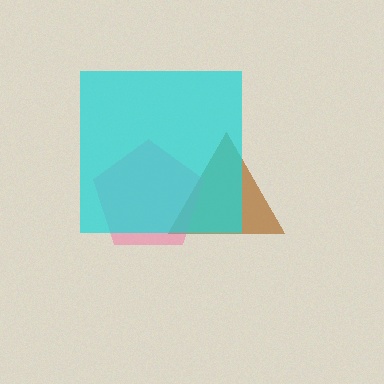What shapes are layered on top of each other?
The layered shapes are: a brown triangle, a pink pentagon, a cyan square.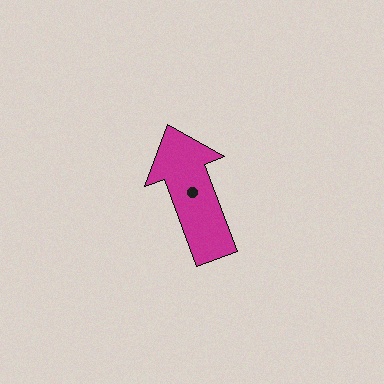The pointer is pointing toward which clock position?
Roughly 11 o'clock.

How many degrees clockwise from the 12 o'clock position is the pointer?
Approximately 340 degrees.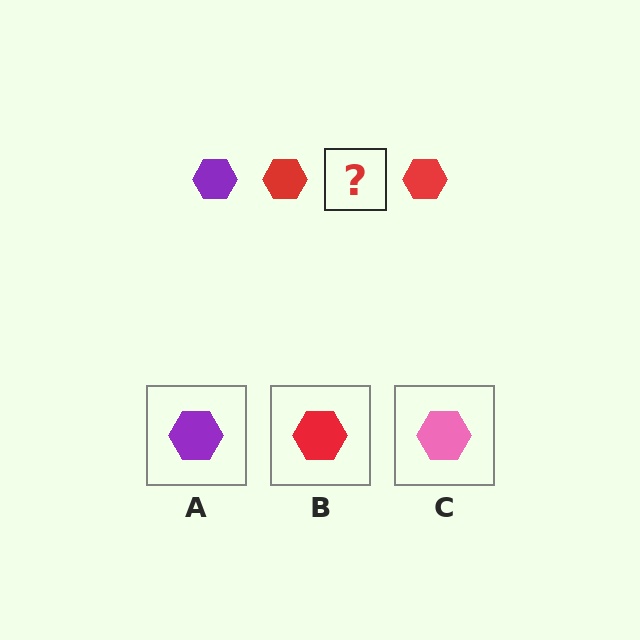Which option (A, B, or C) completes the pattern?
A.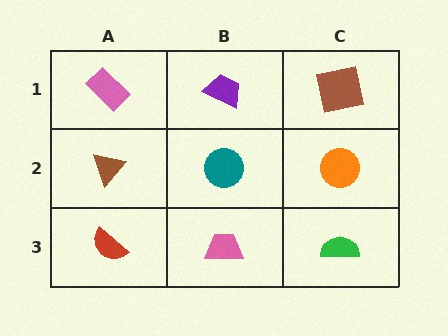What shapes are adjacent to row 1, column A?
A brown triangle (row 2, column A), a purple trapezoid (row 1, column B).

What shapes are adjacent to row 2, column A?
A pink rectangle (row 1, column A), a red semicircle (row 3, column A), a teal circle (row 2, column B).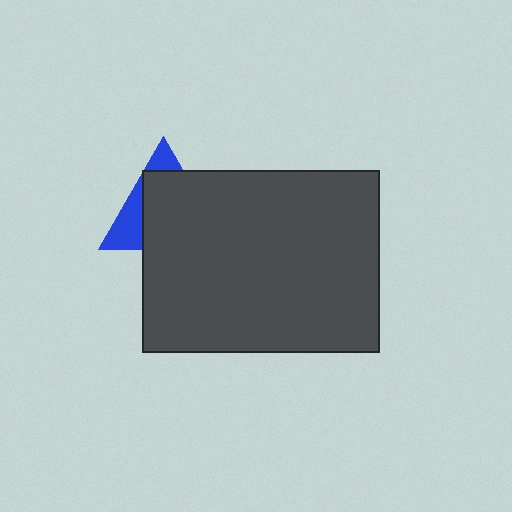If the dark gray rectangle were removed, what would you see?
You would see the complete blue triangle.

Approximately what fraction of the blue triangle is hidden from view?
Roughly 69% of the blue triangle is hidden behind the dark gray rectangle.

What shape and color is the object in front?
The object in front is a dark gray rectangle.